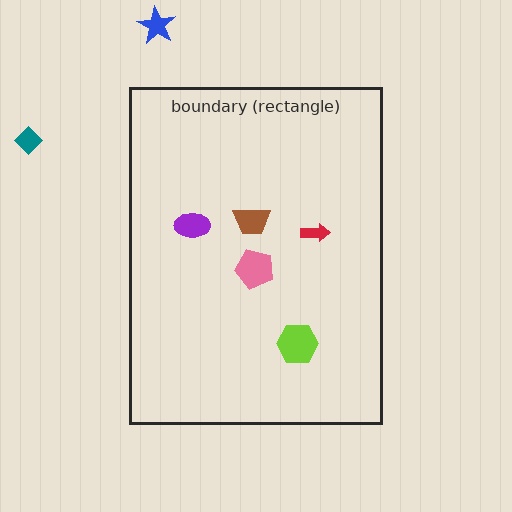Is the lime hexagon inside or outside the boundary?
Inside.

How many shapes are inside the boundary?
5 inside, 2 outside.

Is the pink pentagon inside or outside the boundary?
Inside.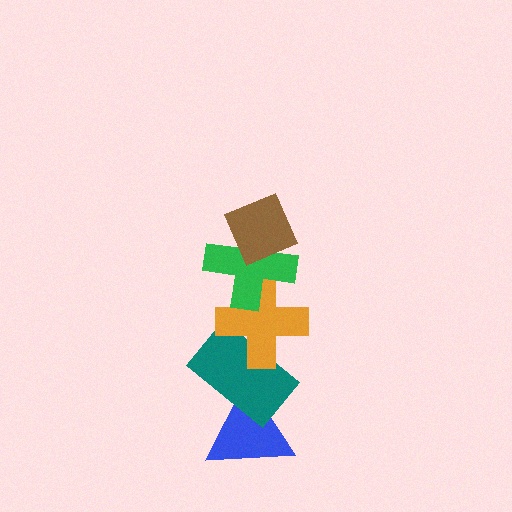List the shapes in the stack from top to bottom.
From top to bottom: the brown diamond, the green cross, the orange cross, the teal rectangle, the blue triangle.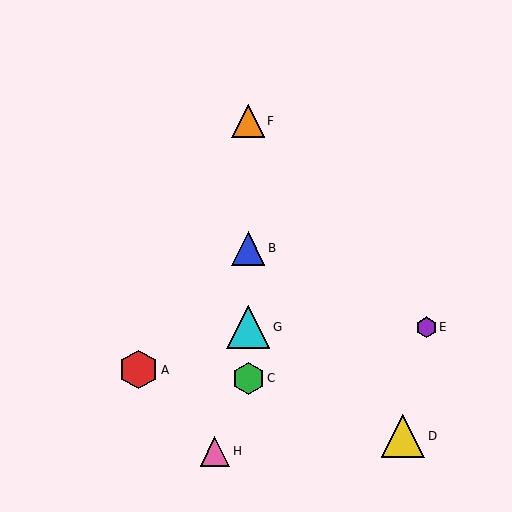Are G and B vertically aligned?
Yes, both are at x≈248.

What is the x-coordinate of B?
Object B is at x≈248.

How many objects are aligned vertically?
4 objects (B, C, F, G) are aligned vertically.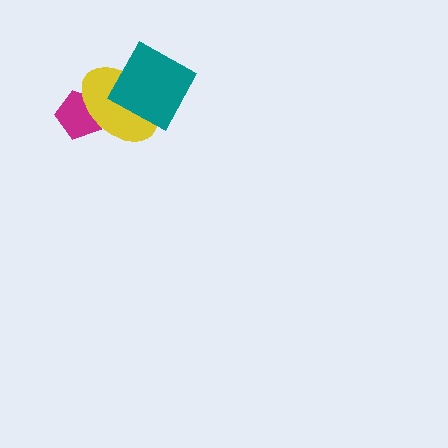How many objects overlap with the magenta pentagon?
1 object overlaps with the magenta pentagon.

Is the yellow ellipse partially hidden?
Yes, it is partially covered by another shape.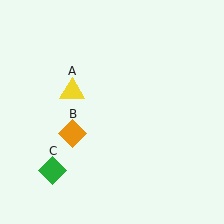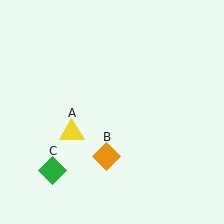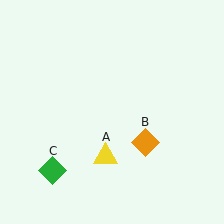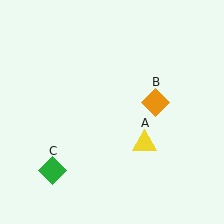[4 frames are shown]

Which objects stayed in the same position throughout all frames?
Green diamond (object C) remained stationary.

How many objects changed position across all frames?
2 objects changed position: yellow triangle (object A), orange diamond (object B).